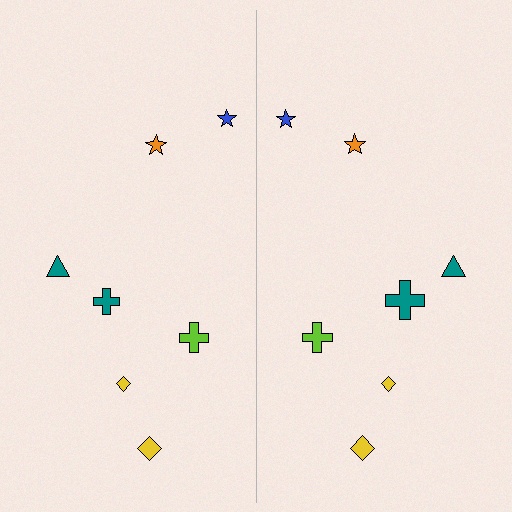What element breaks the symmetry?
The teal cross on the right side has a different size than its mirror counterpart.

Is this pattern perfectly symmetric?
No, the pattern is not perfectly symmetric. The teal cross on the right side has a different size than its mirror counterpart.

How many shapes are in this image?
There are 14 shapes in this image.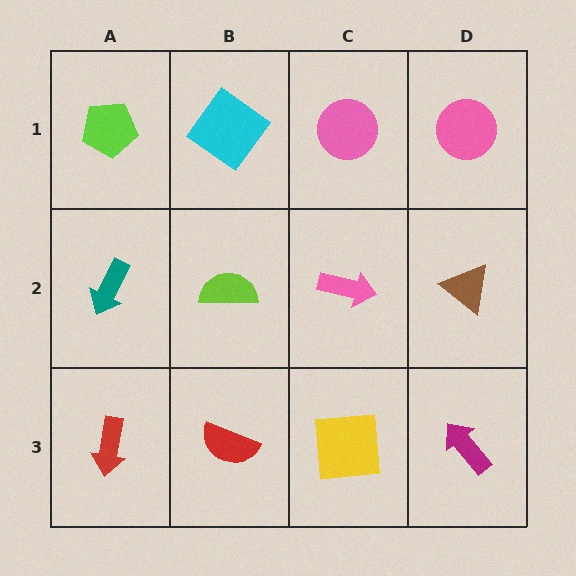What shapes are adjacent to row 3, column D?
A brown triangle (row 2, column D), a yellow square (row 3, column C).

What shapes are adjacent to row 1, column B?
A lime semicircle (row 2, column B), a lime pentagon (row 1, column A), a pink circle (row 1, column C).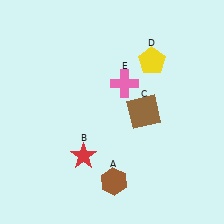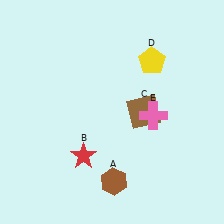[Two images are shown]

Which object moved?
The pink cross (E) moved down.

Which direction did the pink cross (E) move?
The pink cross (E) moved down.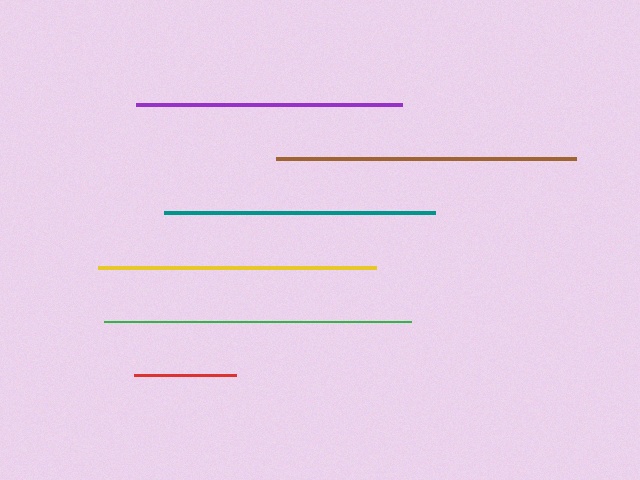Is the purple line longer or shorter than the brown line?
The brown line is longer than the purple line.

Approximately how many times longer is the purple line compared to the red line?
The purple line is approximately 2.6 times the length of the red line.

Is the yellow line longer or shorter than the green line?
The green line is longer than the yellow line.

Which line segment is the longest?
The green line is the longest at approximately 306 pixels.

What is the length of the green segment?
The green segment is approximately 306 pixels long.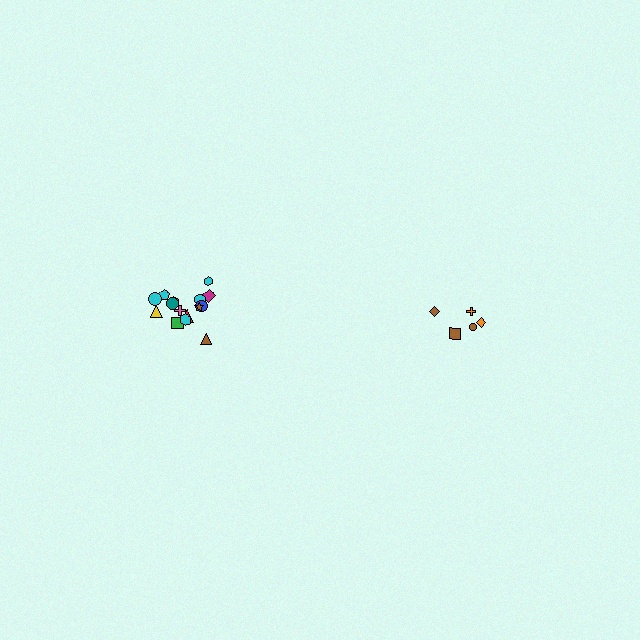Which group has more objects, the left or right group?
The left group.